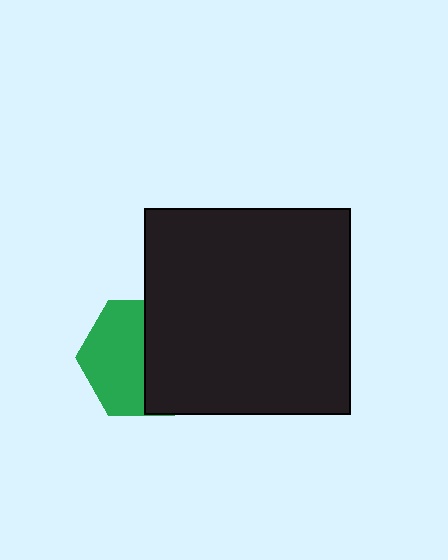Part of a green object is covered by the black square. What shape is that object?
It is a hexagon.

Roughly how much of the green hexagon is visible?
About half of it is visible (roughly 52%).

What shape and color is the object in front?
The object in front is a black square.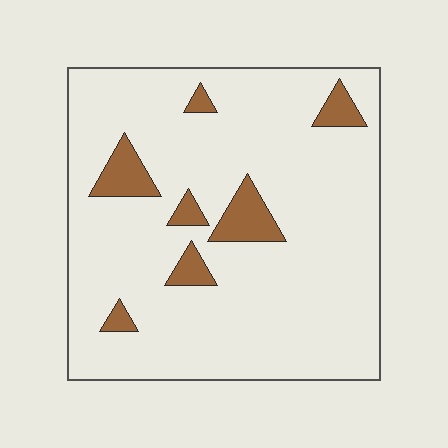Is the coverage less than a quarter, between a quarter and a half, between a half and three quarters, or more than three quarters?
Less than a quarter.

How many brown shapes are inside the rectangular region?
7.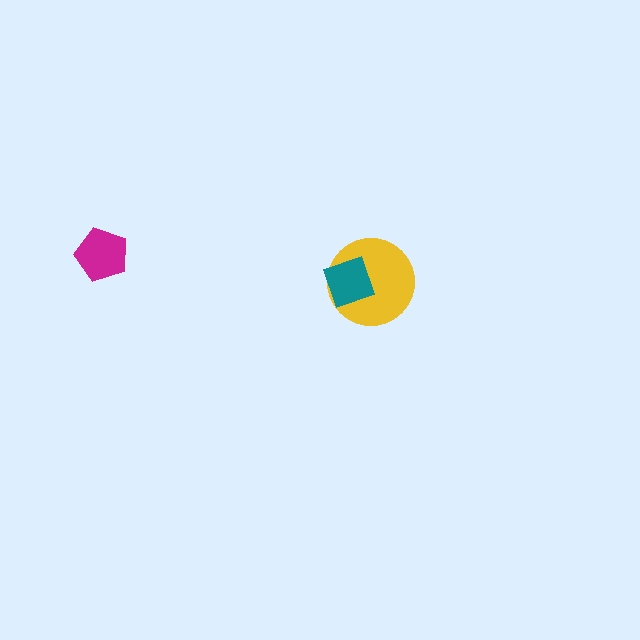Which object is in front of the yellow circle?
The teal diamond is in front of the yellow circle.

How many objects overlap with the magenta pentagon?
0 objects overlap with the magenta pentagon.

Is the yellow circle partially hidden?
Yes, it is partially covered by another shape.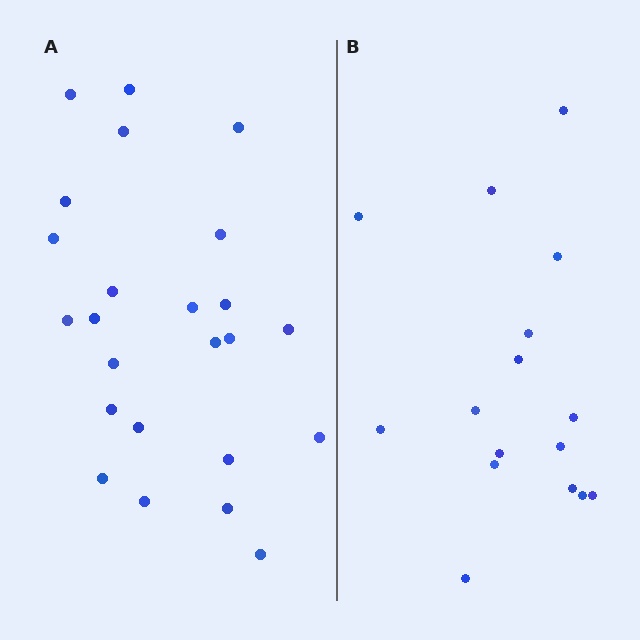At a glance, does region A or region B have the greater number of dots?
Region A (the left region) has more dots.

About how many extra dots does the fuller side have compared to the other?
Region A has roughly 8 or so more dots than region B.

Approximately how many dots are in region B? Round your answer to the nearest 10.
About 20 dots. (The exact count is 16, which rounds to 20.)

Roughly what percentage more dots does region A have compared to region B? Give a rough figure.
About 50% more.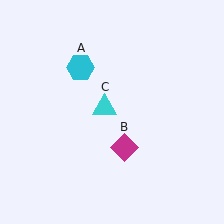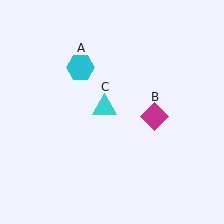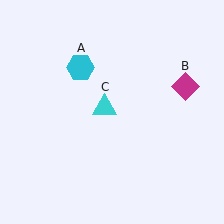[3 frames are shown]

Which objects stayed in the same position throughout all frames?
Cyan hexagon (object A) and cyan triangle (object C) remained stationary.